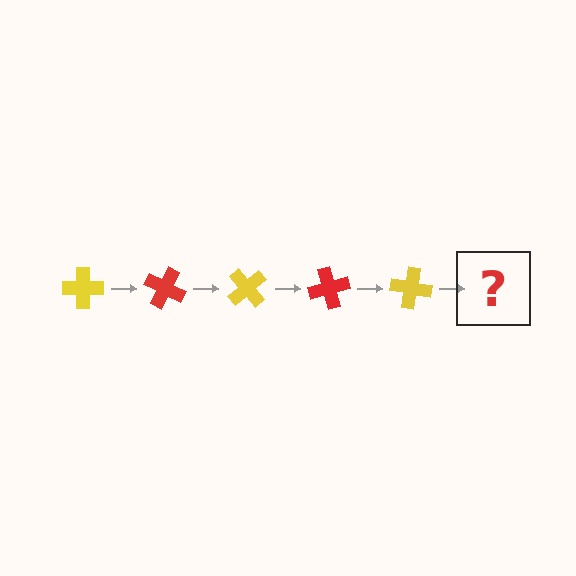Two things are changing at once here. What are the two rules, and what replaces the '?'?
The two rules are that it rotates 25 degrees each step and the color cycles through yellow and red. The '?' should be a red cross, rotated 125 degrees from the start.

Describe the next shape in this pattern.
It should be a red cross, rotated 125 degrees from the start.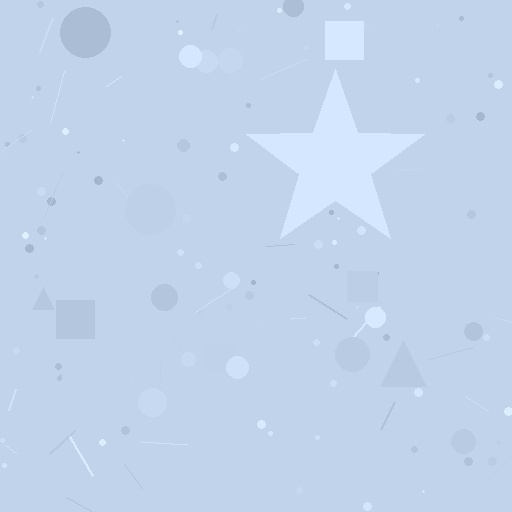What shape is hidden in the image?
A star is hidden in the image.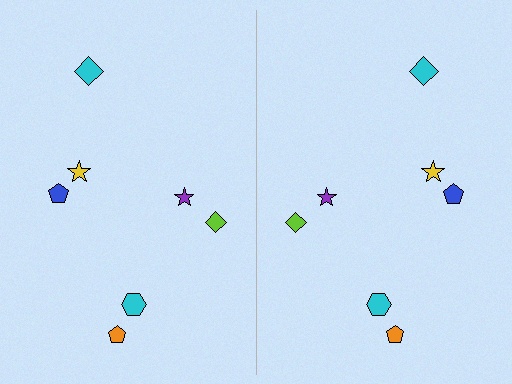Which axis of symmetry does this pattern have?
The pattern has a vertical axis of symmetry running through the center of the image.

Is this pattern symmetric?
Yes, this pattern has bilateral (reflection) symmetry.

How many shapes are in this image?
There are 14 shapes in this image.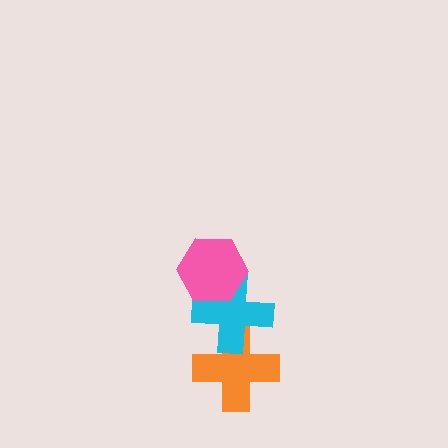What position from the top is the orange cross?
The orange cross is 3rd from the top.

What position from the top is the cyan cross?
The cyan cross is 2nd from the top.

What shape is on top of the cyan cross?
The pink hexagon is on top of the cyan cross.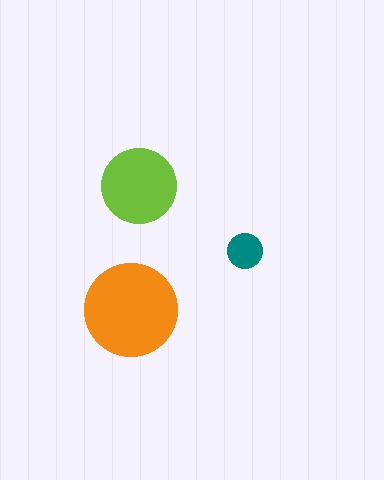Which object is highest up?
The lime circle is topmost.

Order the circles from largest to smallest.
the orange one, the lime one, the teal one.